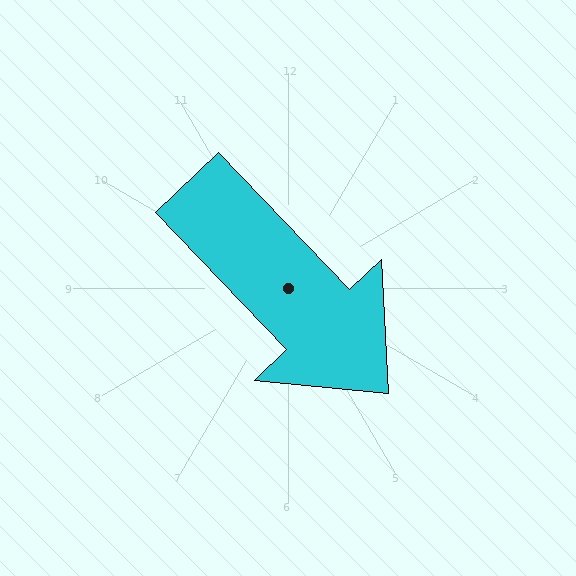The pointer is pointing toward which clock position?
Roughly 5 o'clock.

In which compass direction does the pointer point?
Southeast.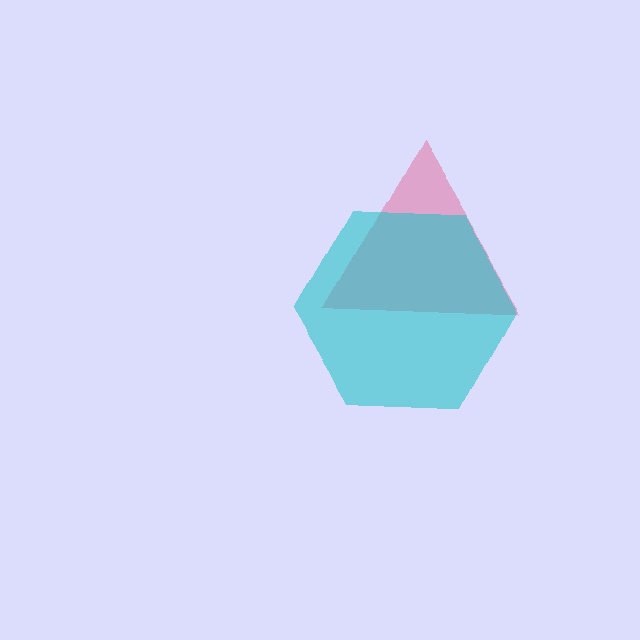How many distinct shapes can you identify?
There are 2 distinct shapes: a pink triangle, a cyan hexagon.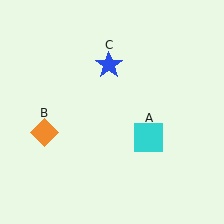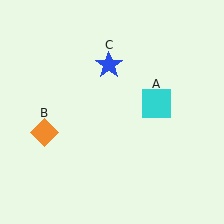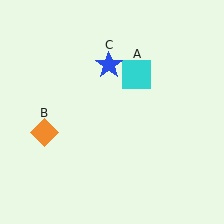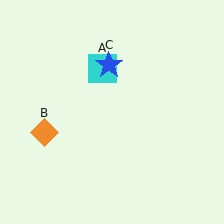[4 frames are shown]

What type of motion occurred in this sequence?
The cyan square (object A) rotated counterclockwise around the center of the scene.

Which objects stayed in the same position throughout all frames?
Orange diamond (object B) and blue star (object C) remained stationary.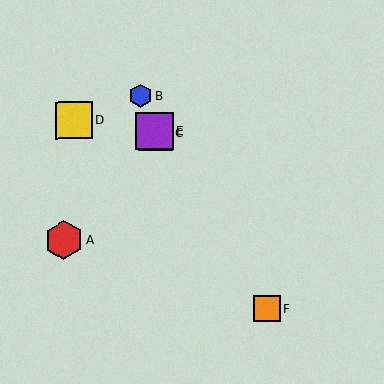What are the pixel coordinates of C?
Object C is at (155, 133).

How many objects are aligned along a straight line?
3 objects (B, C, E) are aligned along a straight line.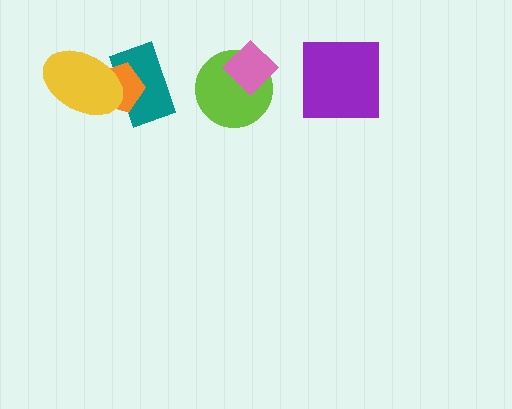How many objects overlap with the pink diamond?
1 object overlaps with the pink diamond.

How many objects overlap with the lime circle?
1 object overlaps with the lime circle.